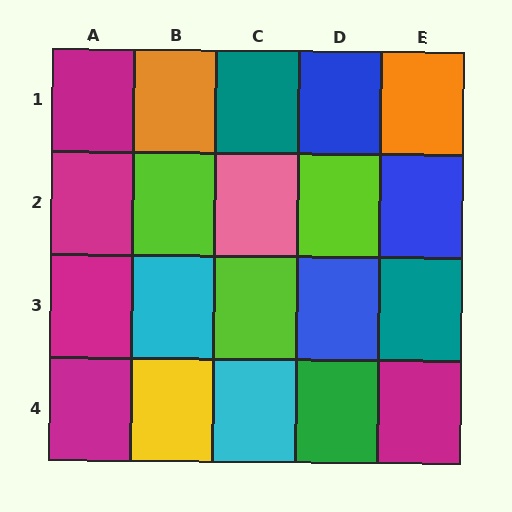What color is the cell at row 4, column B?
Yellow.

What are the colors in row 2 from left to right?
Magenta, lime, pink, lime, blue.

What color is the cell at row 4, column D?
Green.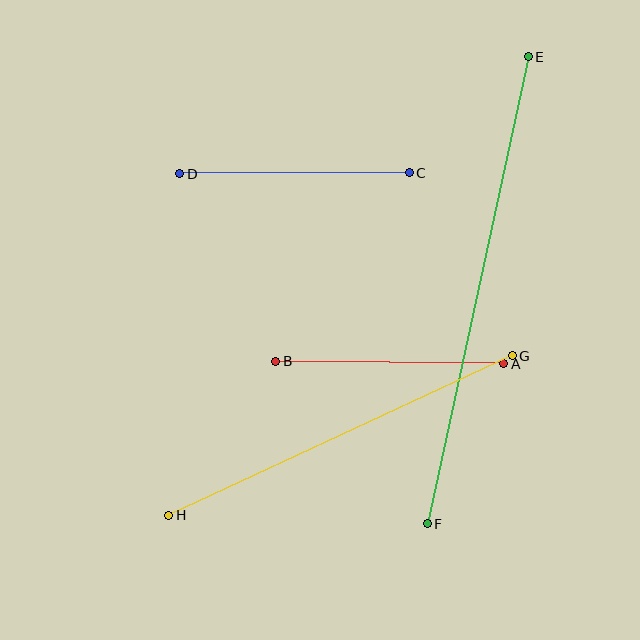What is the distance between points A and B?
The distance is approximately 228 pixels.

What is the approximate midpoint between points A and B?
The midpoint is at approximately (390, 363) pixels.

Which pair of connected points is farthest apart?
Points E and F are farthest apart.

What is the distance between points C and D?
The distance is approximately 230 pixels.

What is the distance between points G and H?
The distance is approximately 379 pixels.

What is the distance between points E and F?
The distance is approximately 478 pixels.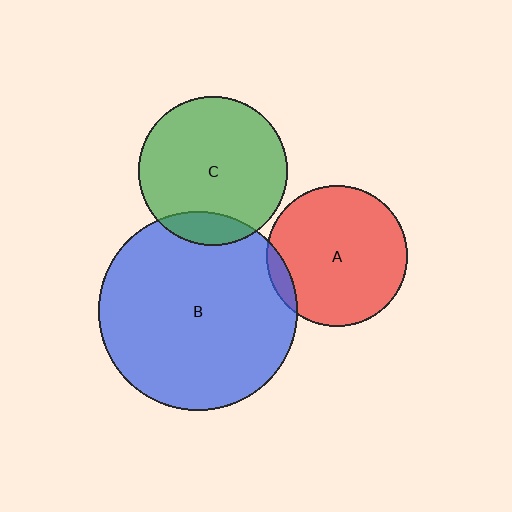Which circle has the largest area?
Circle B (blue).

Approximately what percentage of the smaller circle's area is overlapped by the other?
Approximately 15%.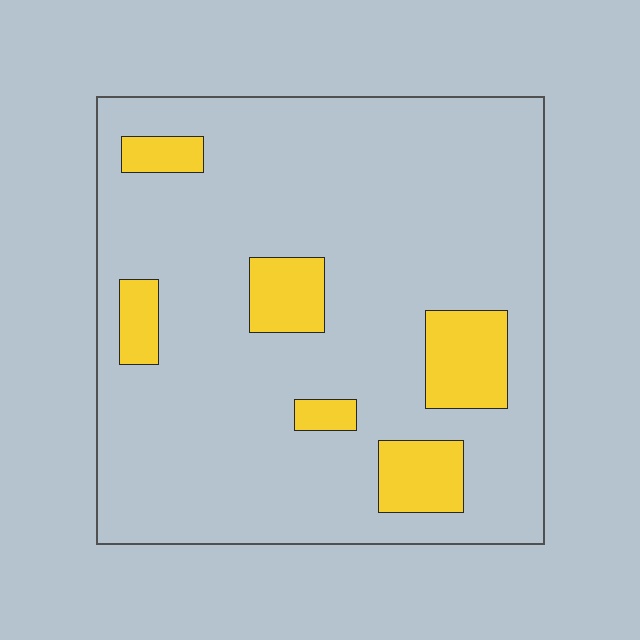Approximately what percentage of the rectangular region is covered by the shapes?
Approximately 15%.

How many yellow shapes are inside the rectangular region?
6.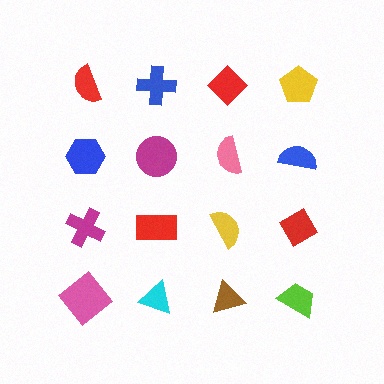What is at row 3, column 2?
A red rectangle.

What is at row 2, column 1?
A blue hexagon.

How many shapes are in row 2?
4 shapes.